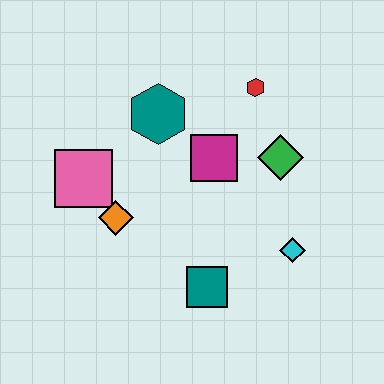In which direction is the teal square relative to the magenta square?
The teal square is below the magenta square.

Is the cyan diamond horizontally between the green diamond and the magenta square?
No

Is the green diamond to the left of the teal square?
No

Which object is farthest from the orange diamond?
The red hexagon is farthest from the orange diamond.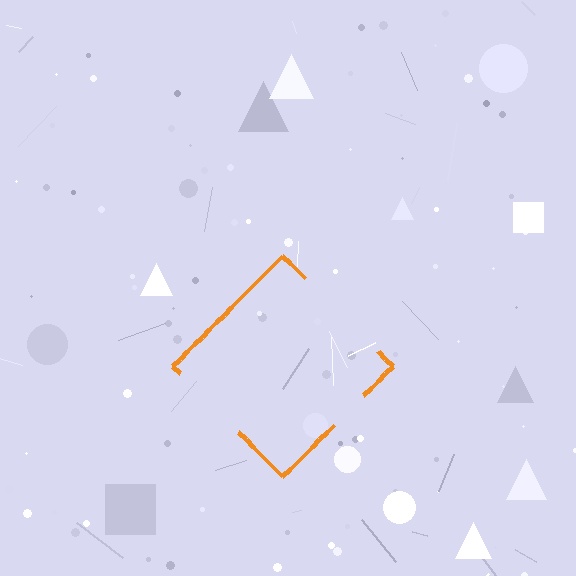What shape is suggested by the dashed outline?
The dashed outline suggests a diamond.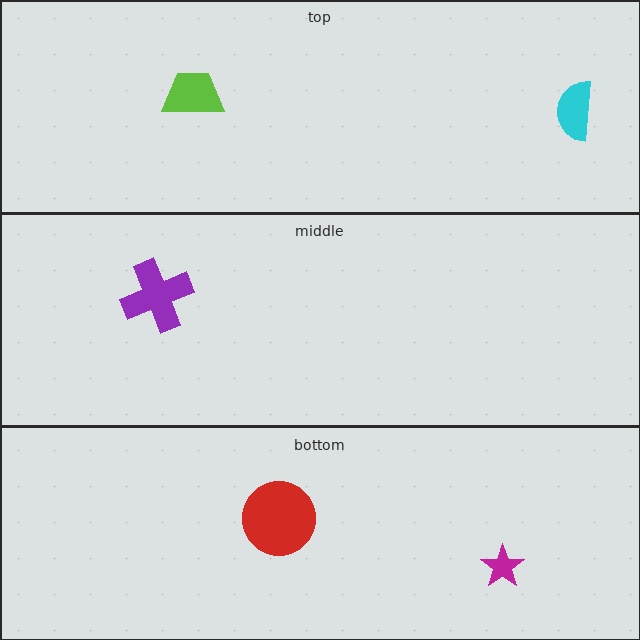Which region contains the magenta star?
The bottom region.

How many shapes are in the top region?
2.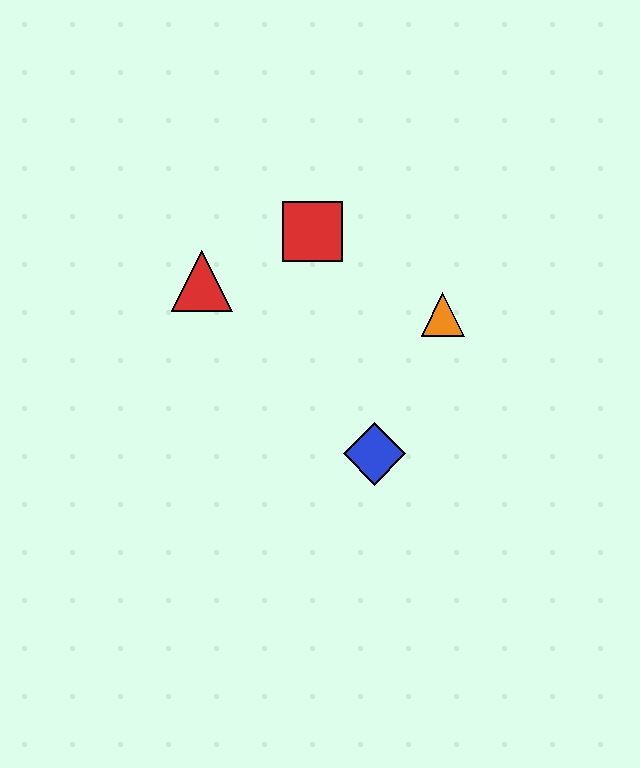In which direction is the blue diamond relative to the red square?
The blue diamond is below the red square.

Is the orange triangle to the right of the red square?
Yes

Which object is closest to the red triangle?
The red square is closest to the red triangle.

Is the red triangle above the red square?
No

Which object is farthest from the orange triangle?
The red triangle is farthest from the orange triangle.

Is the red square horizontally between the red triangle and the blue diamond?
Yes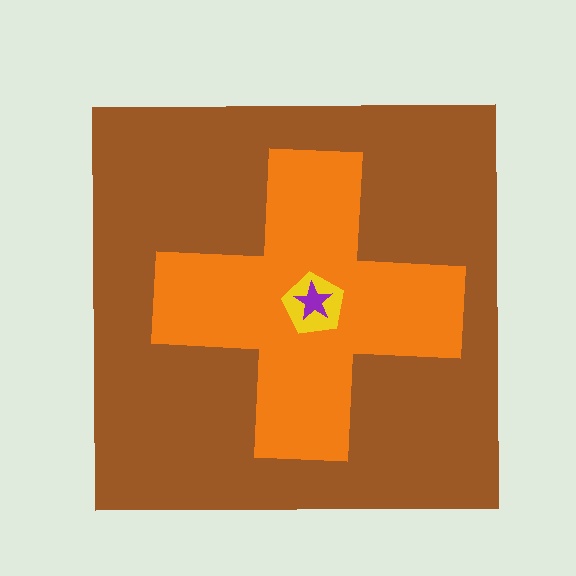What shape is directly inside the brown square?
The orange cross.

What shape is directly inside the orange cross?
The yellow pentagon.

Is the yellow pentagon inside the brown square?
Yes.